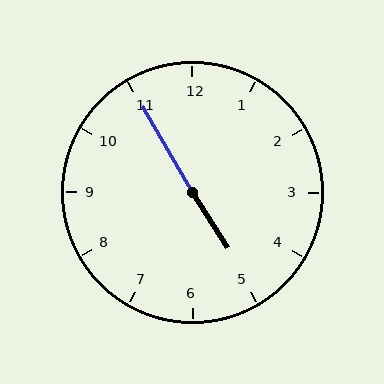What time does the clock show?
4:55.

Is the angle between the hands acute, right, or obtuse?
It is obtuse.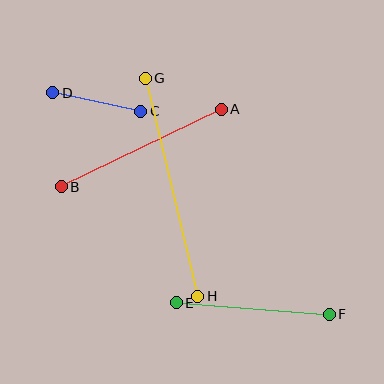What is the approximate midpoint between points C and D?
The midpoint is at approximately (97, 102) pixels.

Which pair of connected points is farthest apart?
Points G and H are farthest apart.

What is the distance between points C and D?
The distance is approximately 90 pixels.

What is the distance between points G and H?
The distance is approximately 224 pixels.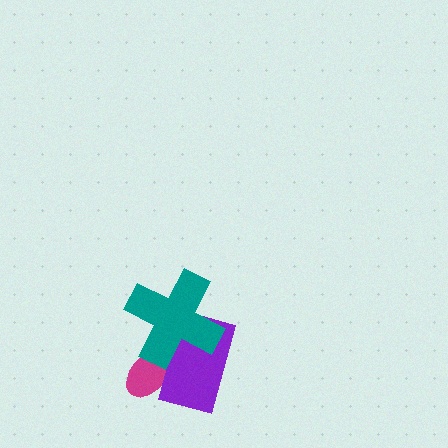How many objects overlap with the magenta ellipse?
2 objects overlap with the magenta ellipse.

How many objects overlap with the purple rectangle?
2 objects overlap with the purple rectangle.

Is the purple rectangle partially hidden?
Yes, it is partially covered by another shape.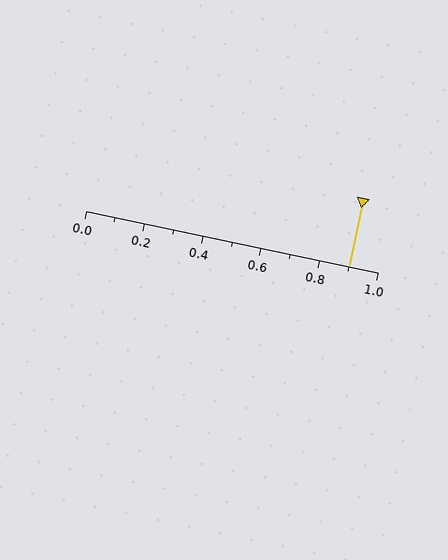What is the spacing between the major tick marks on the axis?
The major ticks are spaced 0.2 apart.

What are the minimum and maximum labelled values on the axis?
The axis runs from 0.0 to 1.0.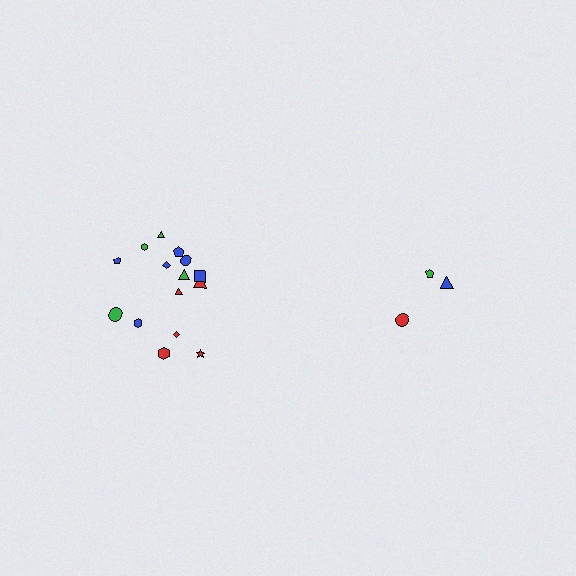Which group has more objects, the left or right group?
The left group.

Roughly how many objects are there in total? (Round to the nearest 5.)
Roughly 20 objects in total.